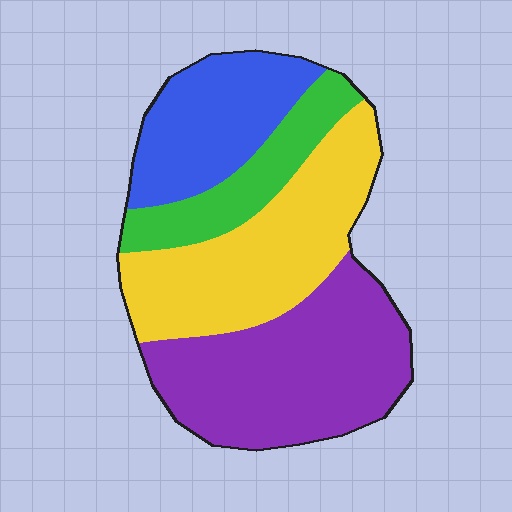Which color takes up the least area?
Green, at roughly 15%.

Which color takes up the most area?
Purple, at roughly 35%.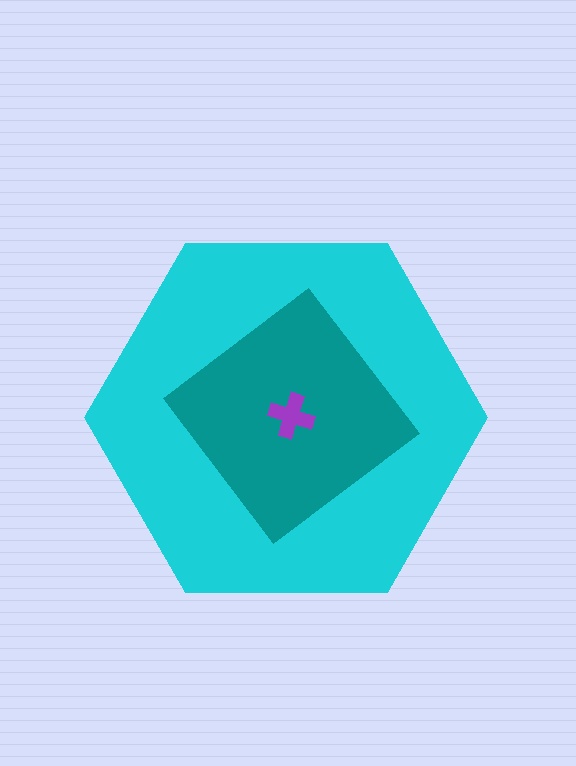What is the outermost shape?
The cyan hexagon.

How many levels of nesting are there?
3.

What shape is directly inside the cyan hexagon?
The teal diamond.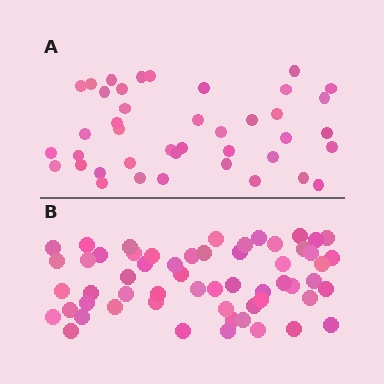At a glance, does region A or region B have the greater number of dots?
Region B (the bottom region) has more dots.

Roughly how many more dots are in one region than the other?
Region B has approximately 15 more dots than region A.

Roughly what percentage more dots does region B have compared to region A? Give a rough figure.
About 40% more.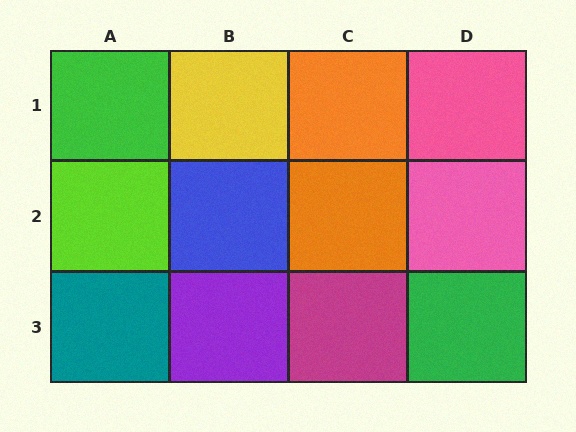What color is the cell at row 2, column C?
Orange.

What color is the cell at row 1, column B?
Yellow.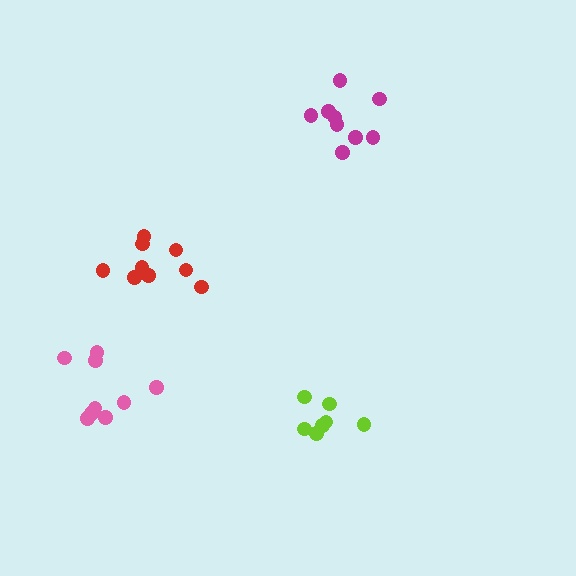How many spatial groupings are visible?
There are 4 spatial groupings.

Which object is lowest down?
The lime cluster is bottommost.